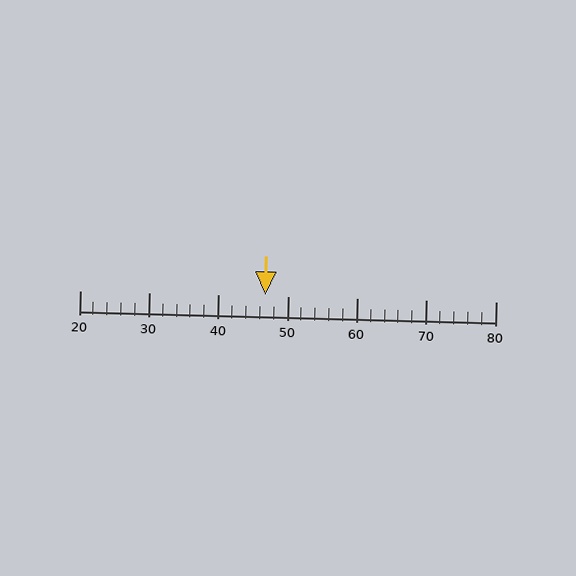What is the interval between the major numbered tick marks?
The major tick marks are spaced 10 units apart.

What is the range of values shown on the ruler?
The ruler shows values from 20 to 80.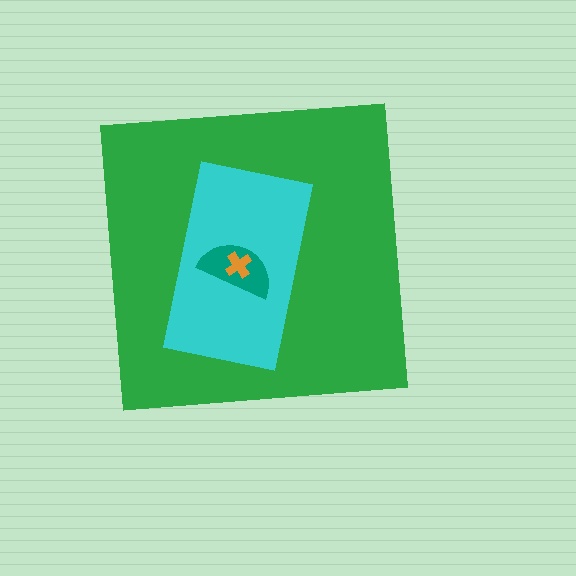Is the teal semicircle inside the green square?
Yes.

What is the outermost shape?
The green square.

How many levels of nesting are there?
4.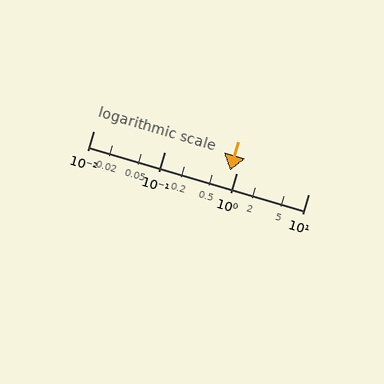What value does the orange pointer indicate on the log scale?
The pointer indicates approximately 0.81.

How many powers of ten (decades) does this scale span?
The scale spans 3 decades, from 0.01 to 10.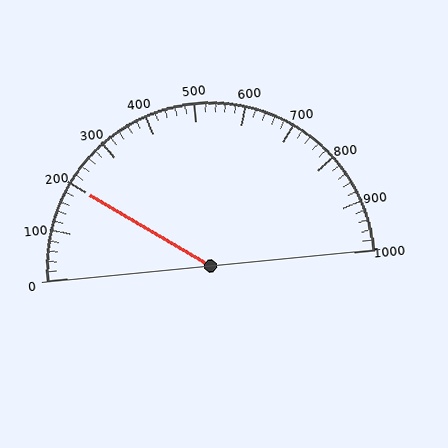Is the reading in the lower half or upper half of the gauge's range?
The reading is in the lower half of the range (0 to 1000).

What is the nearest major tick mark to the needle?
The nearest major tick mark is 200.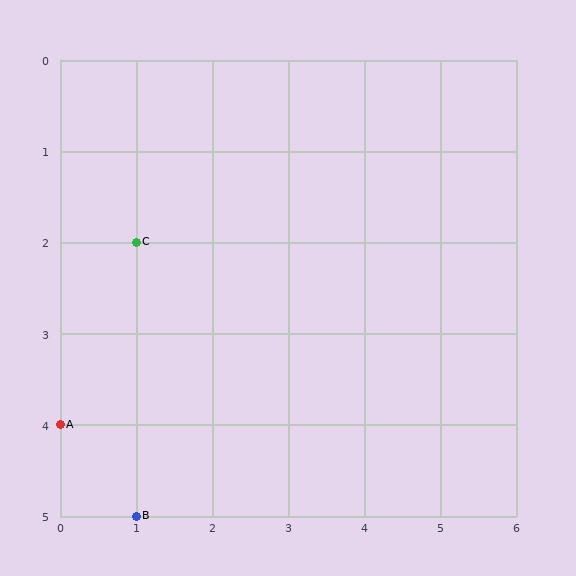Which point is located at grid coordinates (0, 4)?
Point A is at (0, 4).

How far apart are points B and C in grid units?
Points B and C are 3 rows apart.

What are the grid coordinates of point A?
Point A is at grid coordinates (0, 4).